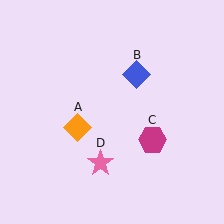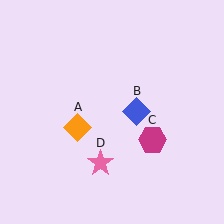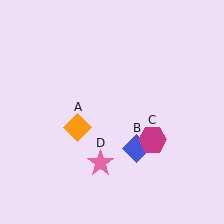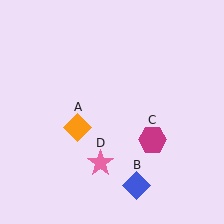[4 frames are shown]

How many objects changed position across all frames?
1 object changed position: blue diamond (object B).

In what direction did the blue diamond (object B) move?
The blue diamond (object B) moved down.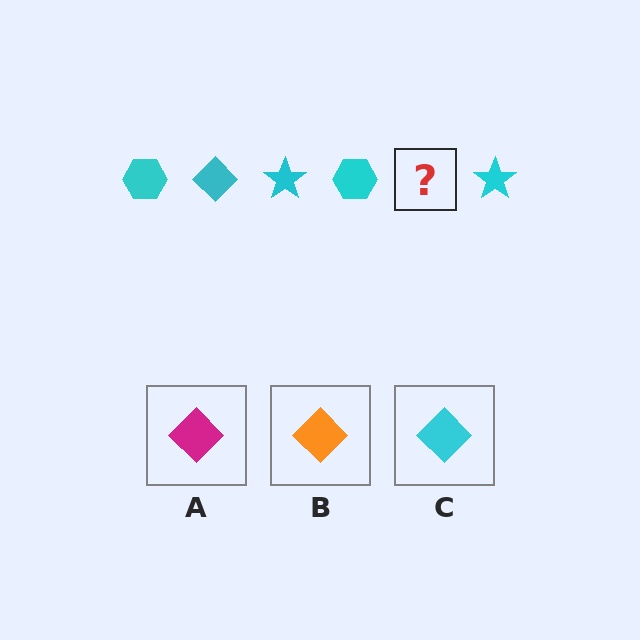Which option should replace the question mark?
Option C.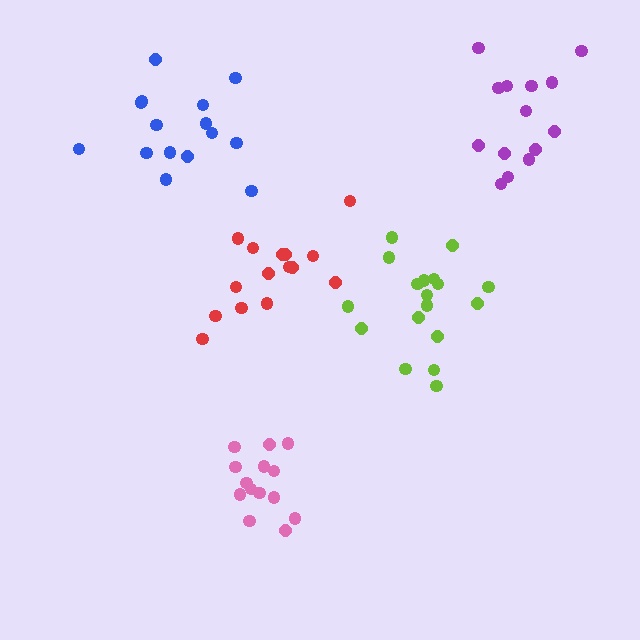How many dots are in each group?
Group 1: 14 dots, Group 2: 15 dots, Group 3: 14 dots, Group 4: 15 dots, Group 5: 18 dots (76 total).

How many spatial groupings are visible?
There are 5 spatial groupings.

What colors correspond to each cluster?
The clusters are colored: pink, red, purple, blue, lime.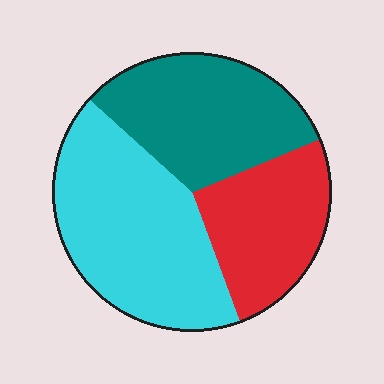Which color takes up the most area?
Cyan, at roughly 40%.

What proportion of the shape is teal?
Teal covers about 30% of the shape.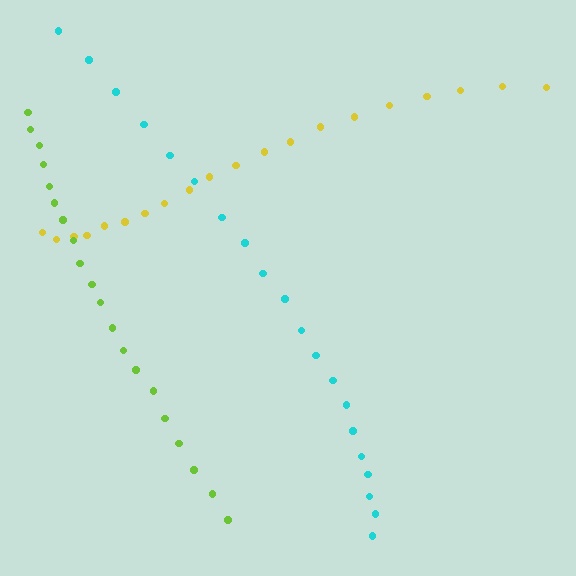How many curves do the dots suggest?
There are 3 distinct paths.